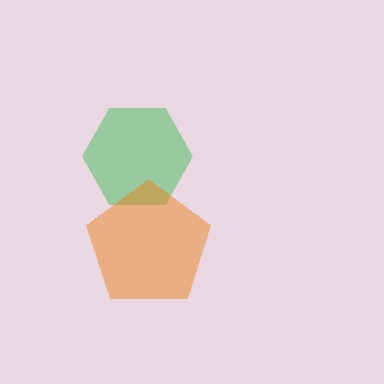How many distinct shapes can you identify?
There are 2 distinct shapes: a green hexagon, an orange pentagon.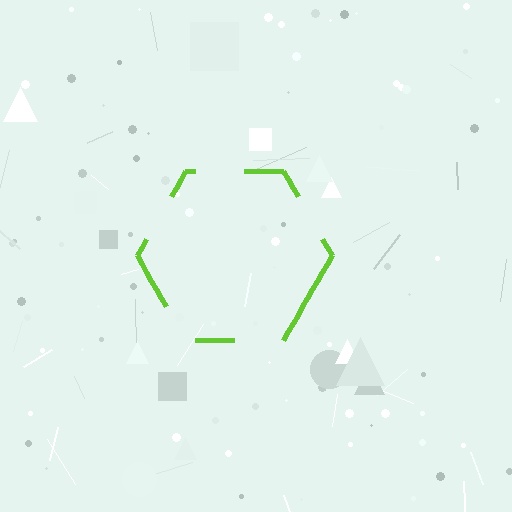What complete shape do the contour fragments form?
The contour fragments form a hexagon.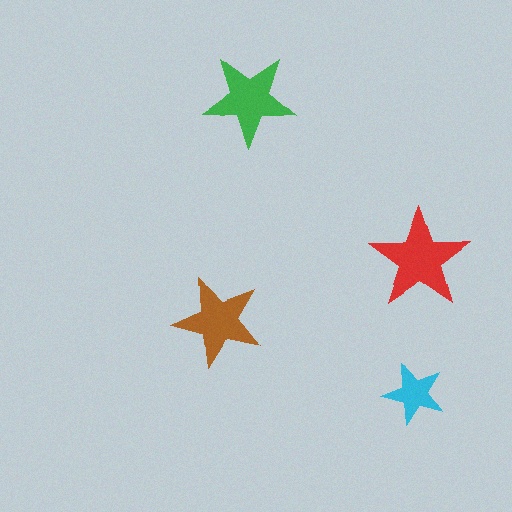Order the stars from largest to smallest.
the red one, the green one, the brown one, the cyan one.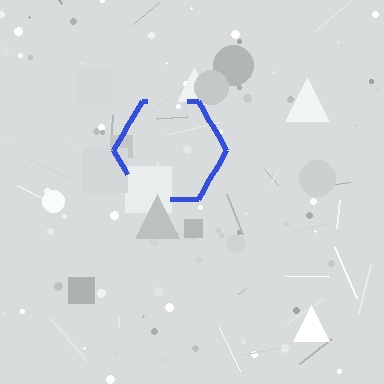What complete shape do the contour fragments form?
The contour fragments form a hexagon.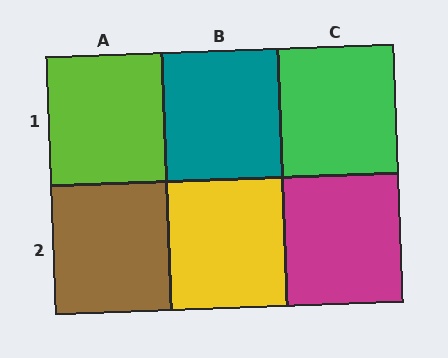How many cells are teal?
1 cell is teal.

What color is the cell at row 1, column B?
Teal.